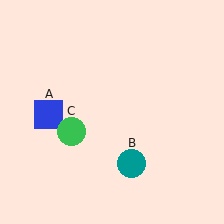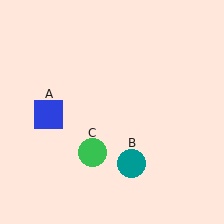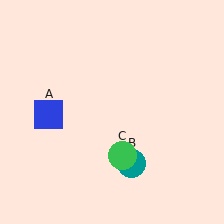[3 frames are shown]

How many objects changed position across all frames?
1 object changed position: green circle (object C).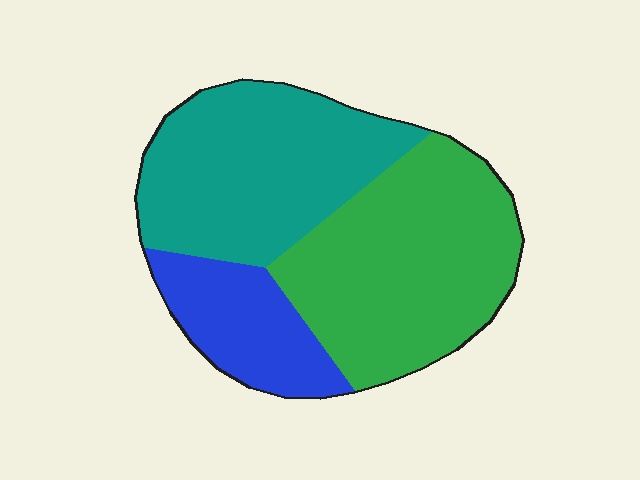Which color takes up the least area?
Blue, at roughly 20%.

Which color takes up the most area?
Green, at roughly 45%.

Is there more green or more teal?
Green.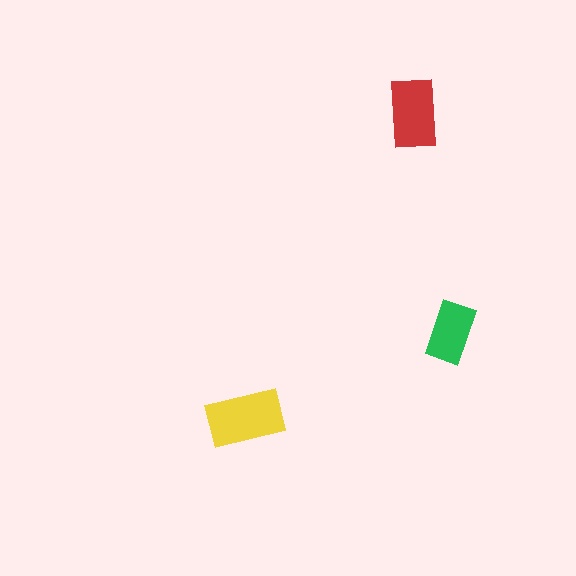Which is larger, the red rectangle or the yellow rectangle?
The yellow one.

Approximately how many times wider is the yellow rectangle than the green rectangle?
About 1.5 times wider.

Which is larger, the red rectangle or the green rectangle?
The red one.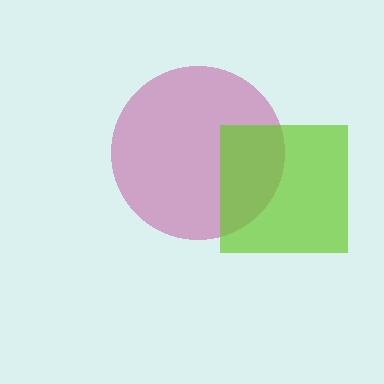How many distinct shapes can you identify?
There are 2 distinct shapes: a magenta circle, a lime square.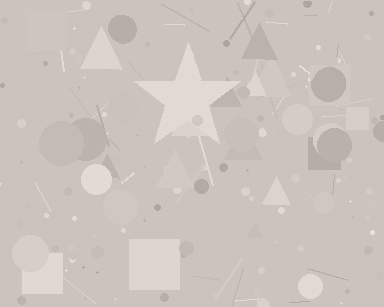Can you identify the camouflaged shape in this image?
The camouflaged shape is a star.